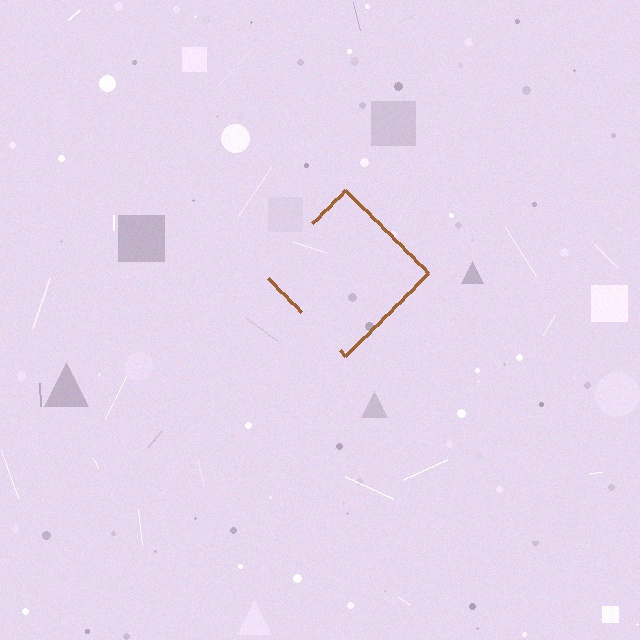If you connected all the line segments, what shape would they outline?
They would outline a diamond.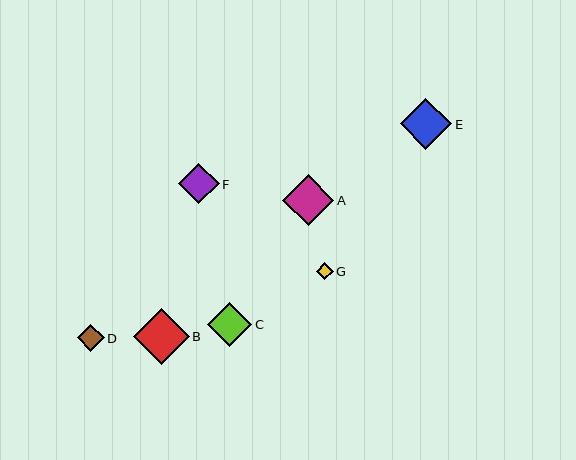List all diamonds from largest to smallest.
From largest to smallest: B, E, A, C, F, D, G.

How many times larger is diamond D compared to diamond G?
Diamond D is approximately 1.6 times the size of diamond G.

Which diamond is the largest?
Diamond B is the largest with a size of approximately 56 pixels.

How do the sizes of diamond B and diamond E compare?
Diamond B and diamond E are approximately the same size.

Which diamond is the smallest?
Diamond G is the smallest with a size of approximately 17 pixels.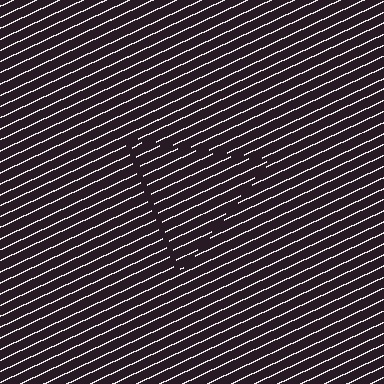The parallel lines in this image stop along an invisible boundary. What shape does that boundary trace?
An illusory triangle. The interior of the shape contains the same grating, shifted by half a period — the contour is defined by the phase discontinuity where line-ends from the inner and outer gratings abut.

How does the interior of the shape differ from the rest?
The interior of the shape contains the same grating, shifted by half a period — the contour is defined by the phase discontinuity where line-ends from the inner and outer gratings abut.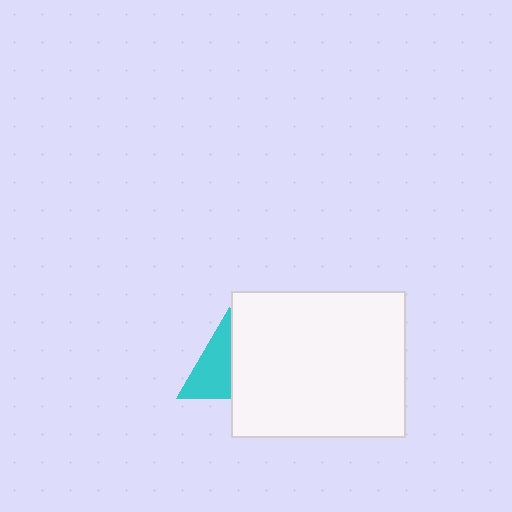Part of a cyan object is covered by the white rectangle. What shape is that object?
It is a triangle.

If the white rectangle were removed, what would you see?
You would see the complete cyan triangle.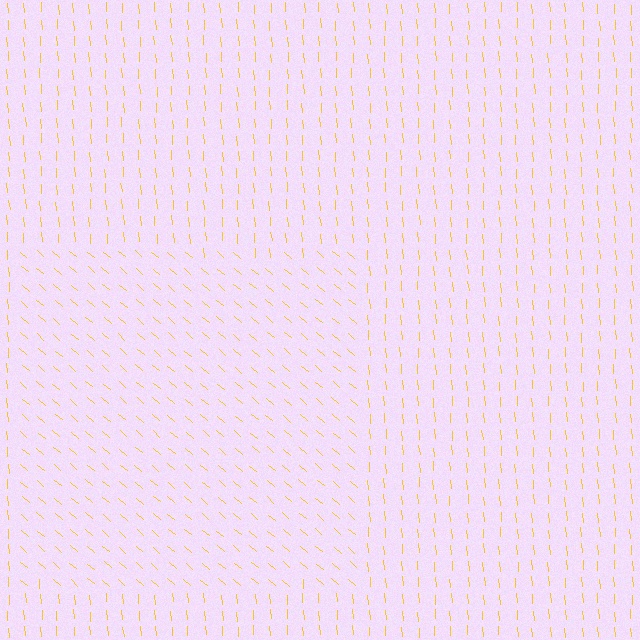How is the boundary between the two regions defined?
The boundary is defined purely by a change in line orientation (approximately 45 degrees difference). All lines are the same color and thickness.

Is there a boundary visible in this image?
Yes, there is a texture boundary formed by a change in line orientation.